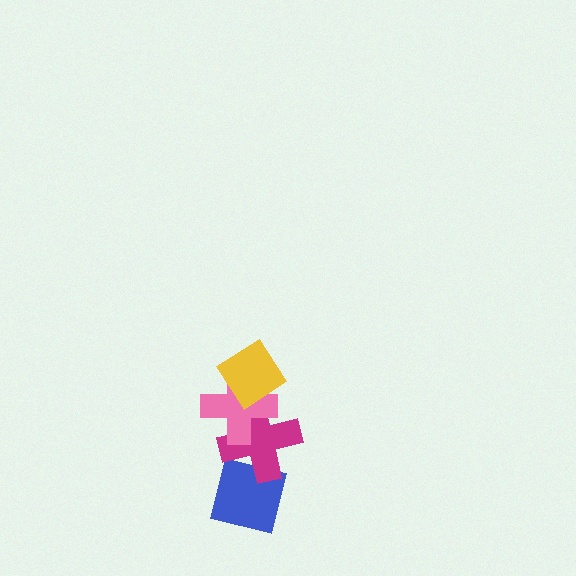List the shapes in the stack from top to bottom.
From top to bottom: the yellow diamond, the pink cross, the magenta cross, the blue square.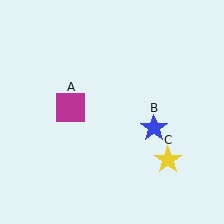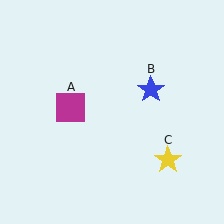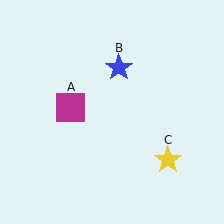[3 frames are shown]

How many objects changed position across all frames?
1 object changed position: blue star (object B).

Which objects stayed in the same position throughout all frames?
Magenta square (object A) and yellow star (object C) remained stationary.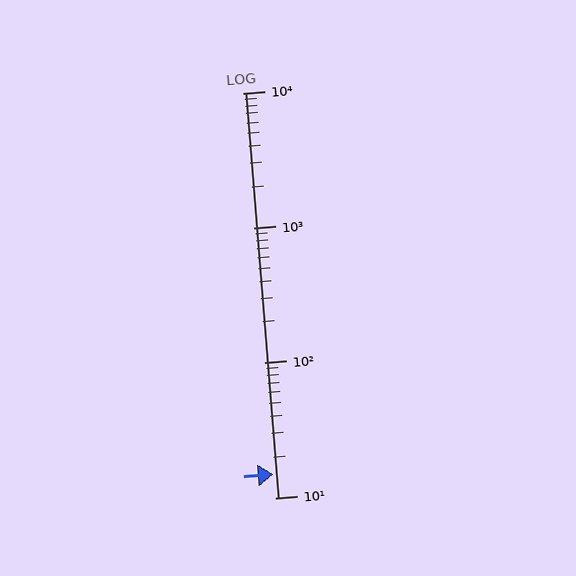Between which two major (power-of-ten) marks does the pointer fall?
The pointer is between 10 and 100.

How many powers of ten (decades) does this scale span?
The scale spans 3 decades, from 10 to 10000.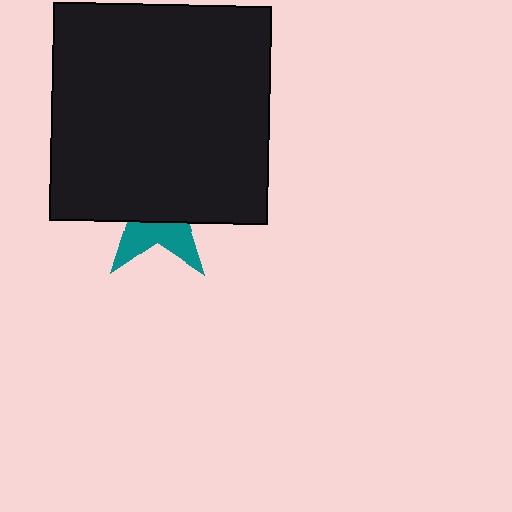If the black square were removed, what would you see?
You would see the complete teal star.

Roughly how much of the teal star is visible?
A small part of it is visible (roughly 34%).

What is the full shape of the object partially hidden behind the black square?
The partially hidden object is a teal star.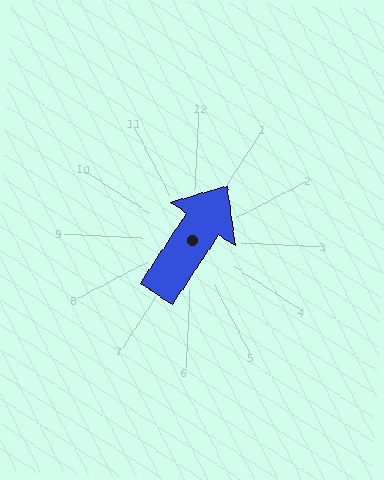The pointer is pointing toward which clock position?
Roughly 1 o'clock.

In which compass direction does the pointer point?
Northeast.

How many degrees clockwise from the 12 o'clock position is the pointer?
Approximately 31 degrees.